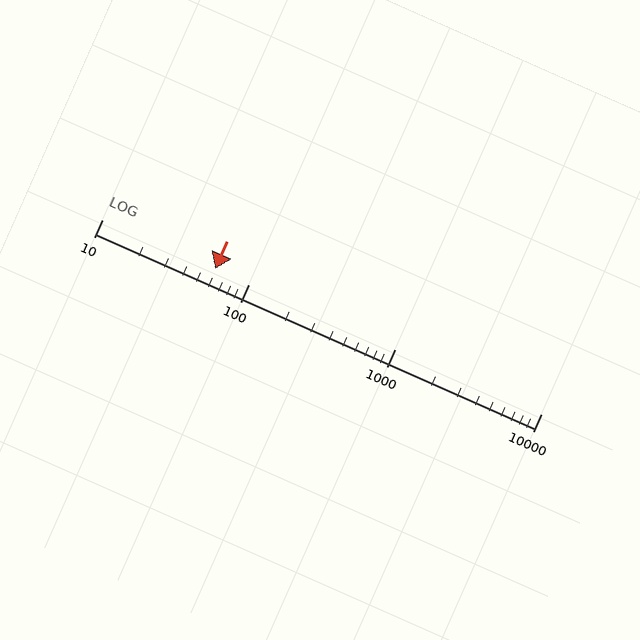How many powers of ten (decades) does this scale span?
The scale spans 3 decades, from 10 to 10000.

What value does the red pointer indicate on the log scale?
The pointer indicates approximately 59.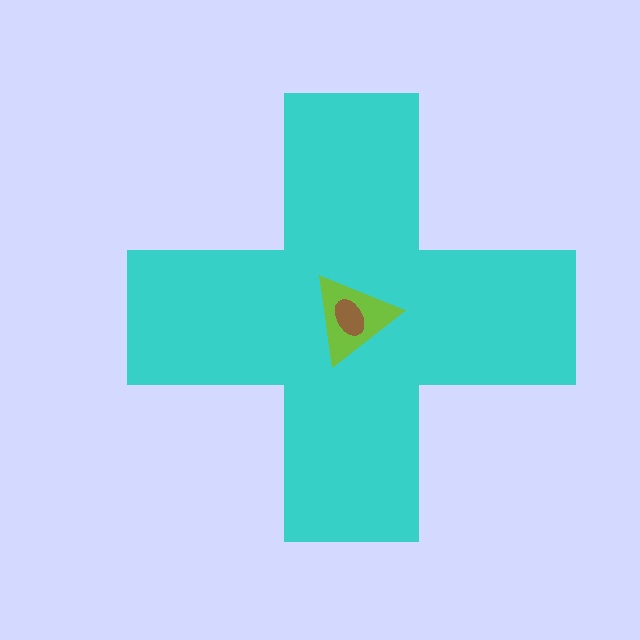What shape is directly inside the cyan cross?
The lime triangle.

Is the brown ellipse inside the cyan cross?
Yes.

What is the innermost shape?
The brown ellipse.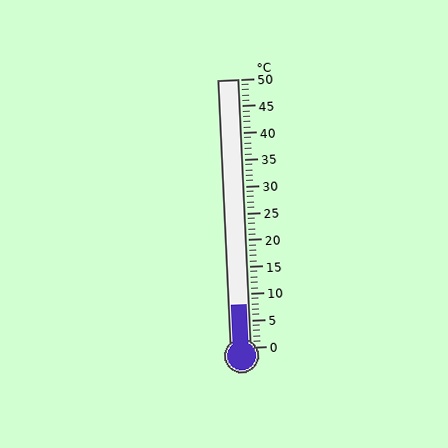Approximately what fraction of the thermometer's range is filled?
The thermometer is filled to approximately 15% of its range.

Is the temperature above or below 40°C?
The temperature is below 40°C.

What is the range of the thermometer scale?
The thermometer scale ranges from 0°C to 50°C.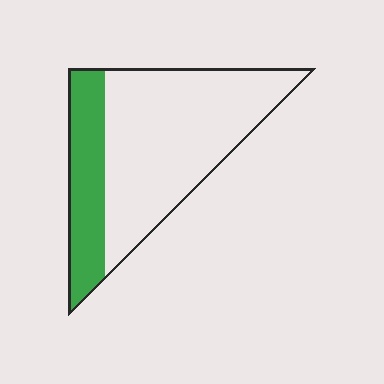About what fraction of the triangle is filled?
About one quarter (1/4).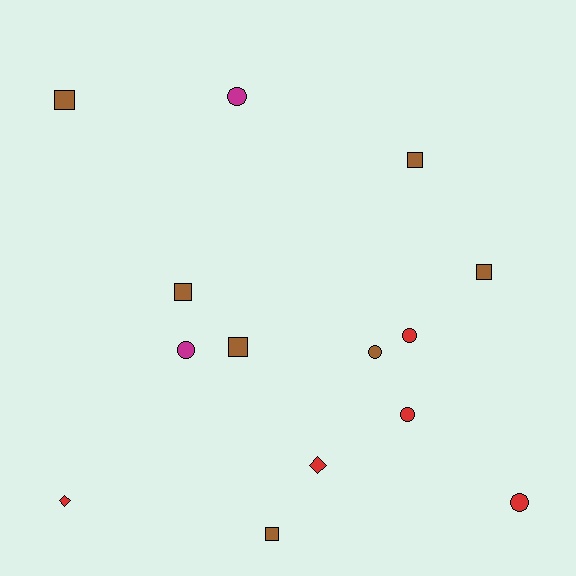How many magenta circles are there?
There are 2 magenta circles.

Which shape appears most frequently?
Square, with 6 objects.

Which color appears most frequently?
Brown, with 7 objects.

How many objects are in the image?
There are 14 objects.